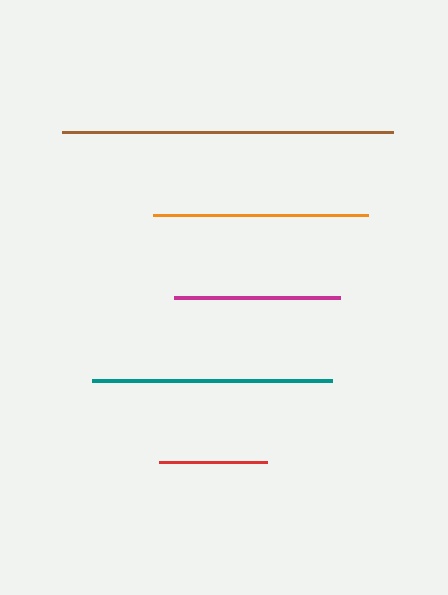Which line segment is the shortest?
The red line is the shortest at approximately 107 pixels.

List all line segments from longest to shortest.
From longest to shortest: brown, teal, orange, magenta, red.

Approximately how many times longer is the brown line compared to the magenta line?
The brown line is approximately 2.0 times the length of the magenta line.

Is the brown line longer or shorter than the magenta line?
The brown line is longer than the magenta line.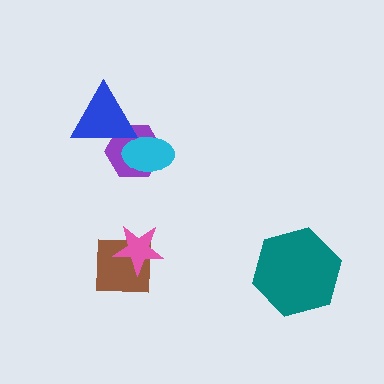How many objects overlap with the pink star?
1 object overlaps with the pink star.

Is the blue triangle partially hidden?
Yes, it is partially covered by another shape.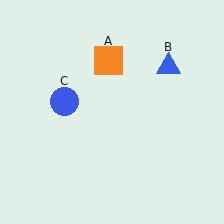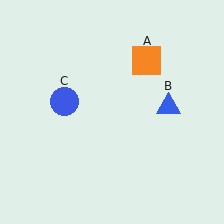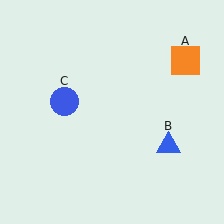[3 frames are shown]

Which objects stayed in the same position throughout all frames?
Blue circle (object C) remained stationary.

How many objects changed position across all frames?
2 objects changed position: orange square (object A), blue triangle (object B).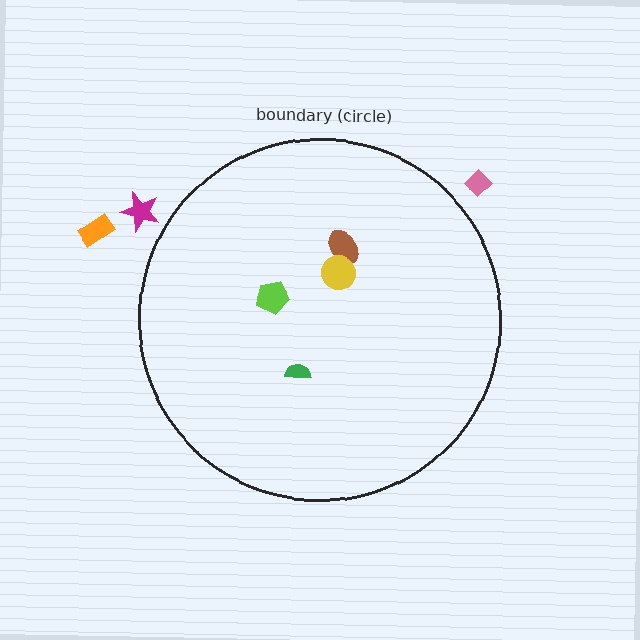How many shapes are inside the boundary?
4 inside, 3 outside.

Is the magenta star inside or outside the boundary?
Outside.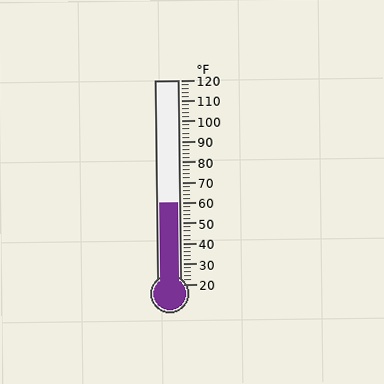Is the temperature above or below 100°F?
The temperature is below 100°F.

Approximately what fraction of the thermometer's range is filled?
The thermometer is filled to approximately 40% of its range.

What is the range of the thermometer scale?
The thermometer scale ranges from 20°F to 120°F.